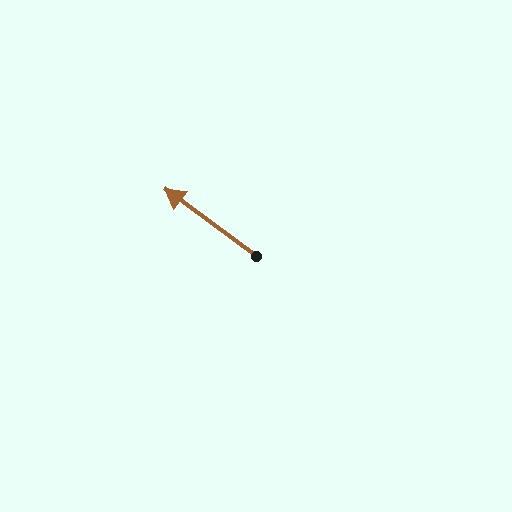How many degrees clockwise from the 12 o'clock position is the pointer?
Approximately 306 degrees.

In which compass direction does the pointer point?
Northwest.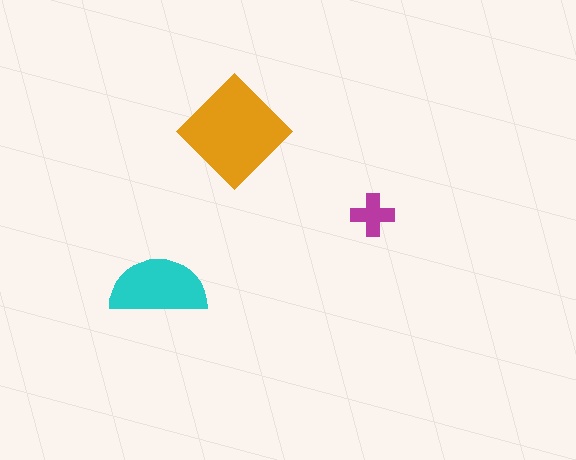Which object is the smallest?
The magenta cross.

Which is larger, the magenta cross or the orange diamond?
The orange diamond.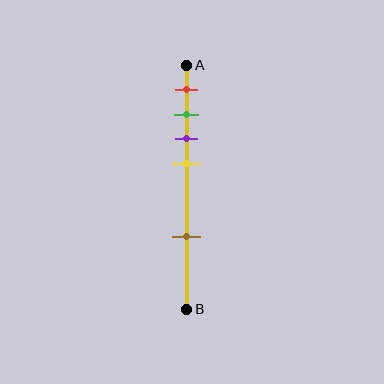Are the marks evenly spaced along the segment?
No, the marks are not evenly spaced.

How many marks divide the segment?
There are 5 marks dividing the segment.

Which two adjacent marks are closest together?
The green and purple marks are the closest adjacent pair.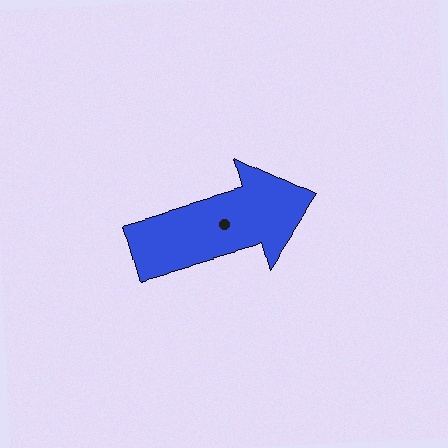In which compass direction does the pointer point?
East.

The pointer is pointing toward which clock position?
Roughly 2 o'clock.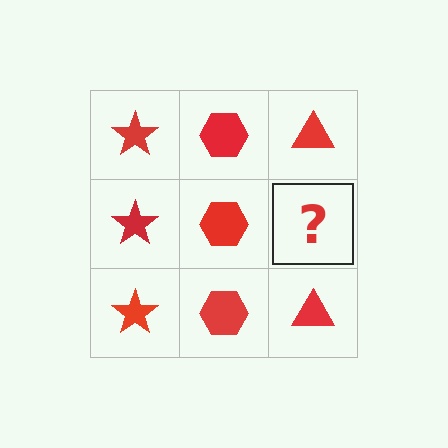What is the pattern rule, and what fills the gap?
The rule is that each column has a consistent shape. The gap should be filled with a red triangle.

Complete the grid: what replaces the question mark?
The question mark should be replaced with a red triangle.